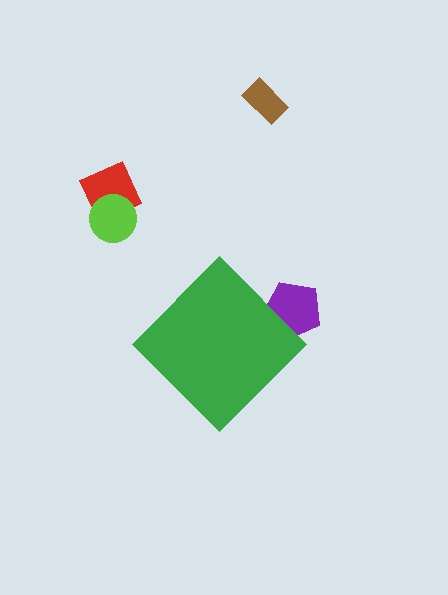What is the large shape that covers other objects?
A green diamond.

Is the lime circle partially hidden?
No, the lime circle is fully visible.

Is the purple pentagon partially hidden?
Yes, the purple pentagon is partially hidden behind the green diamond.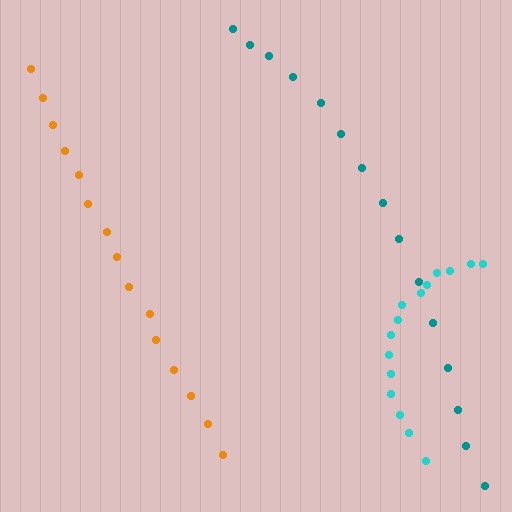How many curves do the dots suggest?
There are 3 distinct paths.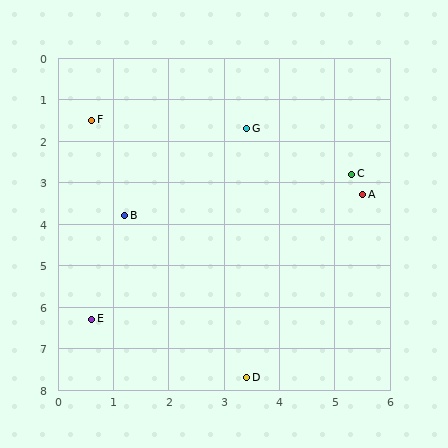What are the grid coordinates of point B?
Point B is at approximately (1.2, 3.8).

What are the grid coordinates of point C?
Point C is at approximately (5.3, 2.8).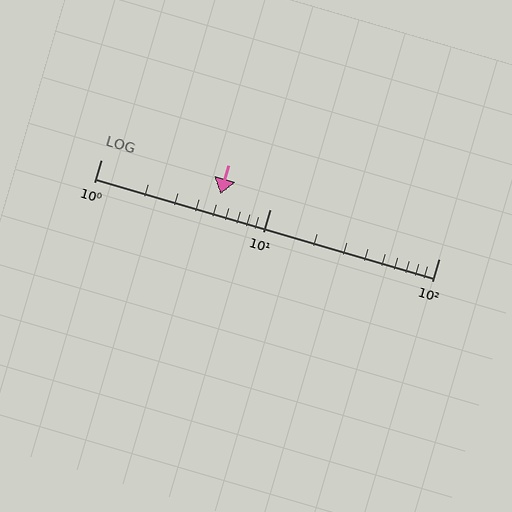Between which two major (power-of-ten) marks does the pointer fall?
The pointer is between 1 and 10.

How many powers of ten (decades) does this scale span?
The scale spans 2 decades, from 1 to 100.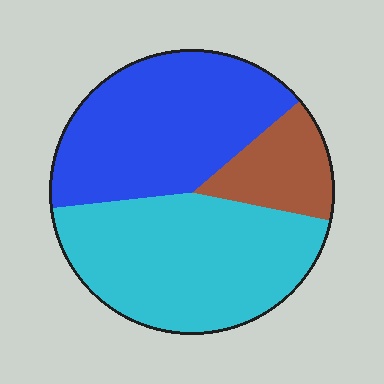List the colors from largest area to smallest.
From largest to smallest: cyan, blue, brown.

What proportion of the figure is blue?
Blue covers around 40% of the figure.